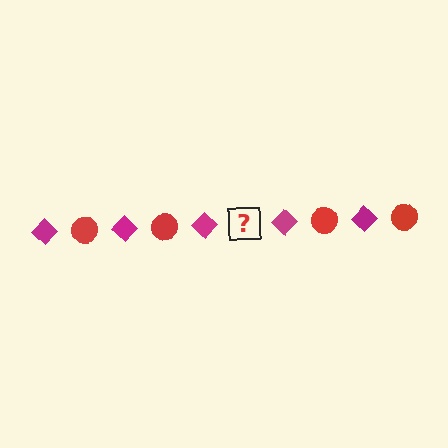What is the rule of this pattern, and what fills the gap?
The rule is that the pattern alternates between magenta diamond and red circle. The gap should be filled with a red circle.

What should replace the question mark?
The question mark should be replaced with a red circle.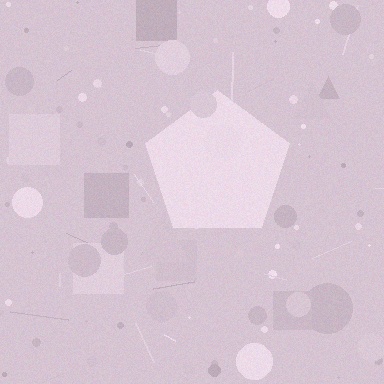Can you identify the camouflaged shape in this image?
The camouflaged shape is a pentagon.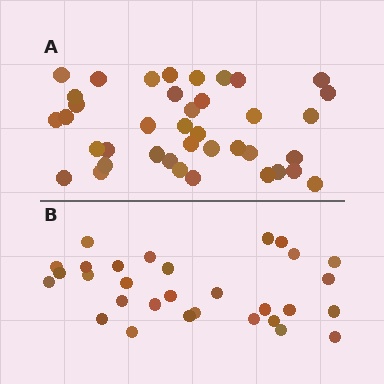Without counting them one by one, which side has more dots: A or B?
Region A (the top region) has more dots.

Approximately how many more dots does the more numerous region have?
Region A has roughly 8 or so more dots than region B.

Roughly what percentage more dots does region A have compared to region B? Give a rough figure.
About 30% more.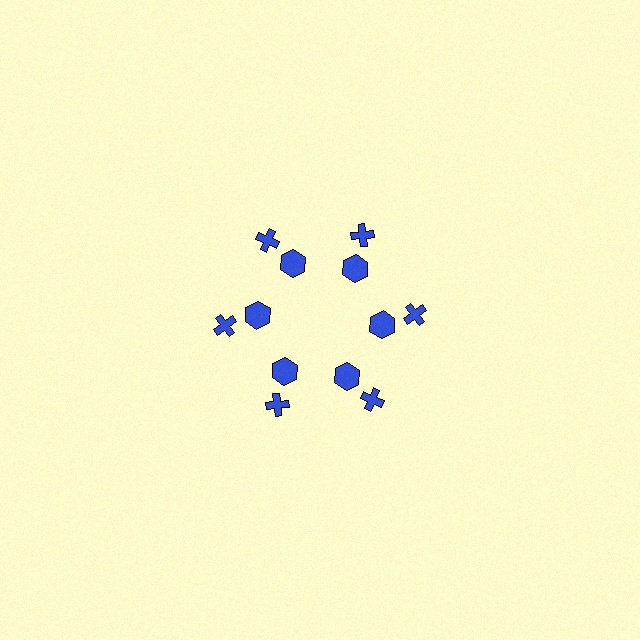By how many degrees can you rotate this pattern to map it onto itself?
The pattern maps onto itself every 60 degrees of rotation.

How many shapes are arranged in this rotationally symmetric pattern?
There are 12 shapes, arranged in 6 groups of 2.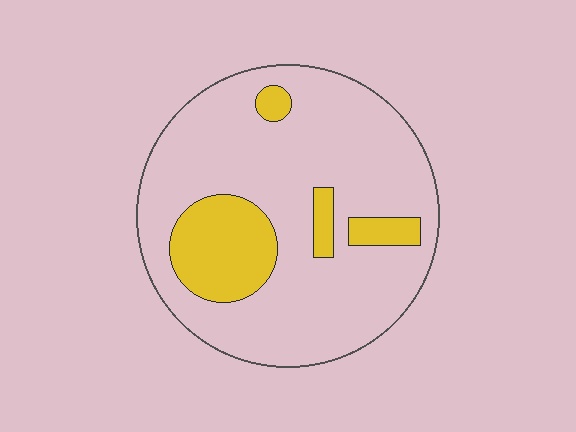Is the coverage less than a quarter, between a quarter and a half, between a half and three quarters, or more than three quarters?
Less than a quarter.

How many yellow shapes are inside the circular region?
4.